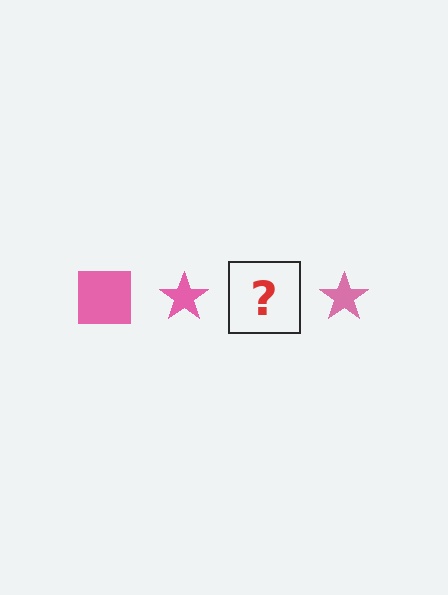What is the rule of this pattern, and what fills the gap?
The rule is that the pattern cycles through square, star shapes in pink. The gap should be filled with a pink square.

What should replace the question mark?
The question mark should be replaced with a pink square.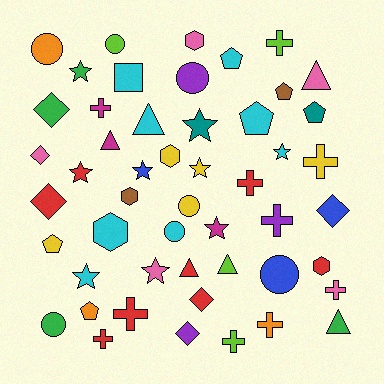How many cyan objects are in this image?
There are 8 cyan objects.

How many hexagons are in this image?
There are 5 hexagons.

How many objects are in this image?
There are 50 objects.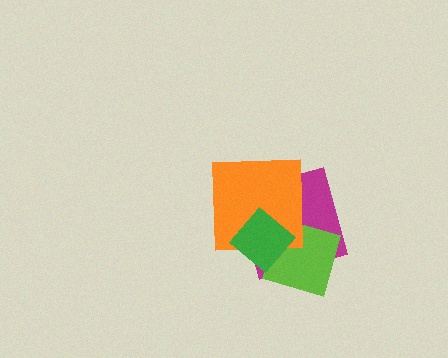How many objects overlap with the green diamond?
3 objects overlap with the green diamond.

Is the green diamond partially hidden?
No, no other shape covers it.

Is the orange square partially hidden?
Yes, it is partially covered by another shape.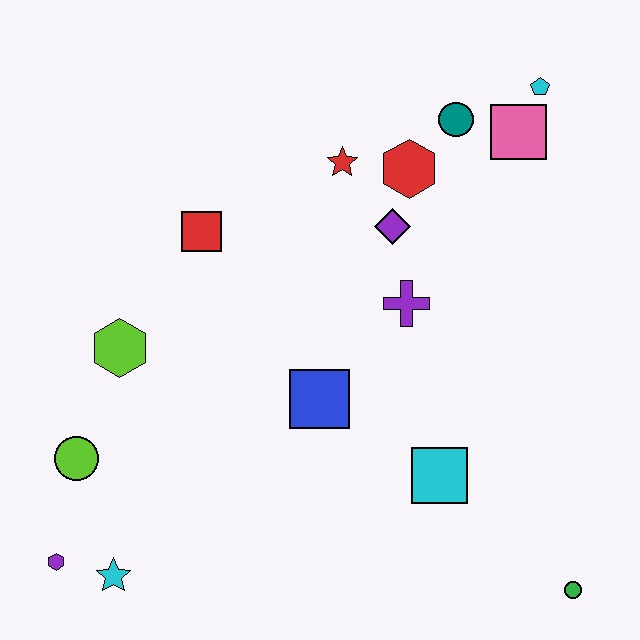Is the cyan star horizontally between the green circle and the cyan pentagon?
No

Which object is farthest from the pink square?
The purple hexagon is farthest from the pink square.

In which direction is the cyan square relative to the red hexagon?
The cyan square is below the red hexagon.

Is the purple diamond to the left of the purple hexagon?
No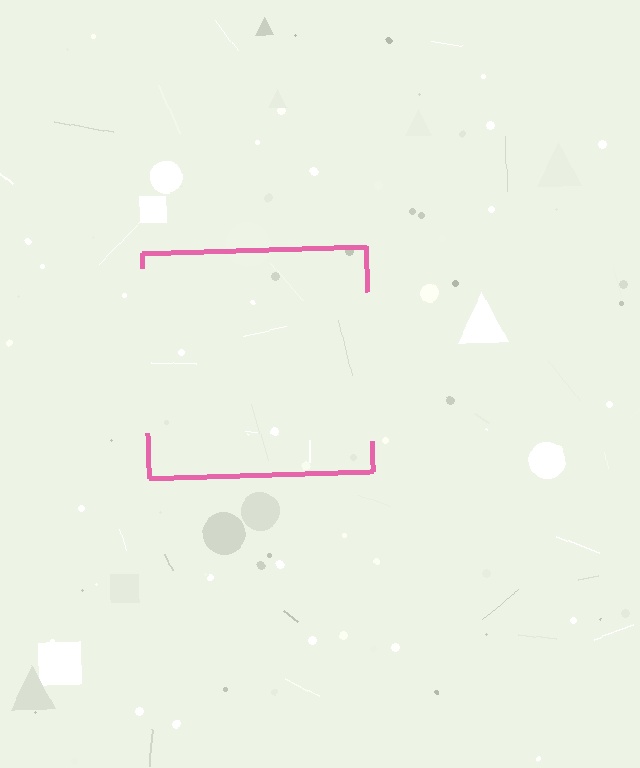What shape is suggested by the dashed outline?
The dashed outline suggests a square.